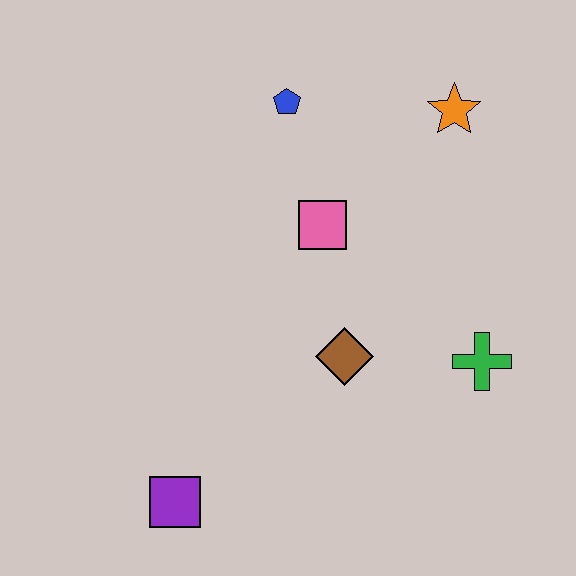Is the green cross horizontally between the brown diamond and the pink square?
No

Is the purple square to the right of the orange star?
No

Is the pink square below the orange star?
Yes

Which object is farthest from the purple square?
The orange star is farthest from the purple square.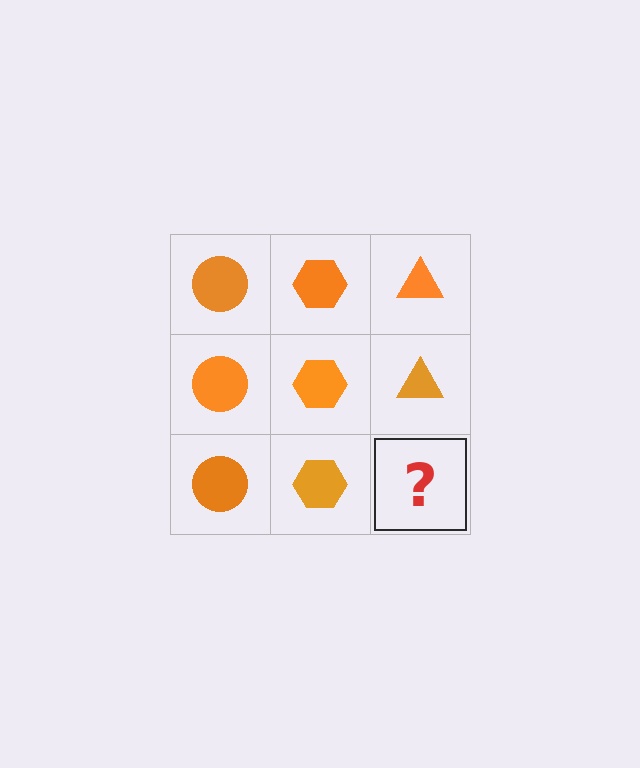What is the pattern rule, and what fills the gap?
The rule is that each column has a consistent shape. The gap should be filled with an orange triangle.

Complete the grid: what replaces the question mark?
The question mark should be replaced with an orange triangle.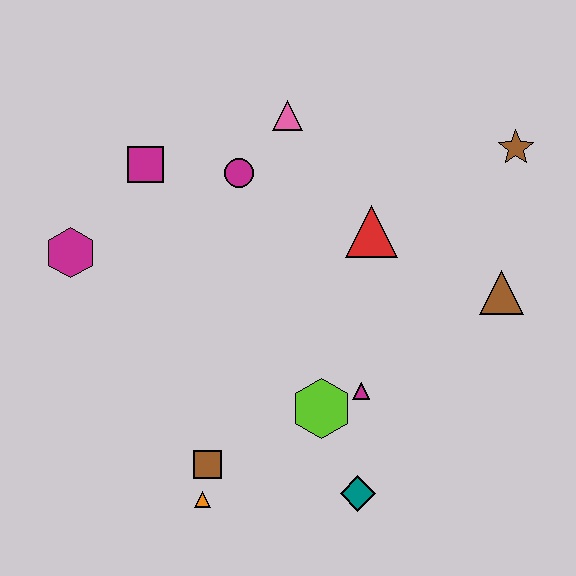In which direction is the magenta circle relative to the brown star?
The magenta circle is to the left of the brown star.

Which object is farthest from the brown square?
The brown star is farthest from the brown square.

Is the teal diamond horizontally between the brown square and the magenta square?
No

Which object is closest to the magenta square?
The magenta circle is closest to the magenta square.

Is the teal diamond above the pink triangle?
No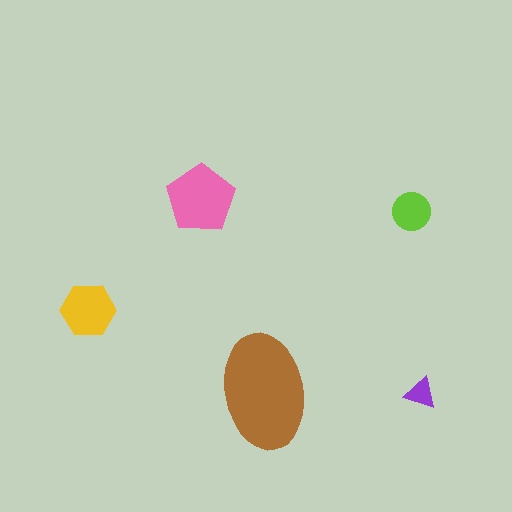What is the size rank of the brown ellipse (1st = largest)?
1st.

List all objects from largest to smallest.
The brown ellipse, the pink pentagon, the yellow hexagon, the lime circle, the purple triangle.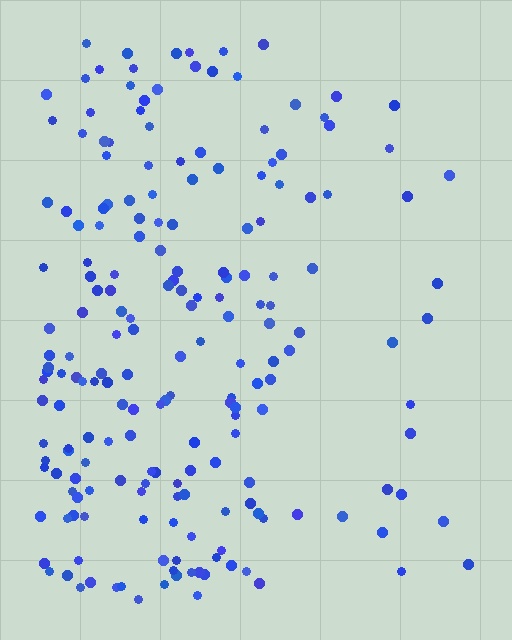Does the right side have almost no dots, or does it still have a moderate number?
Still a moderate number, just noticeably fewer than the left.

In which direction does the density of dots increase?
From right to left, with the left side densest.